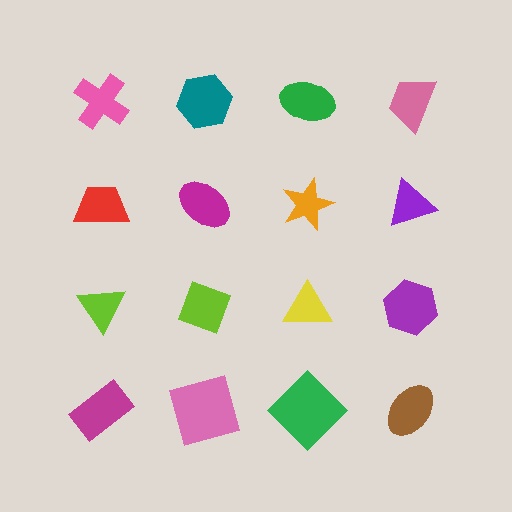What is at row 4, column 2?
A pink square.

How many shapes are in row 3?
4 shapes.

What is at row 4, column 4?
A brown ellipse.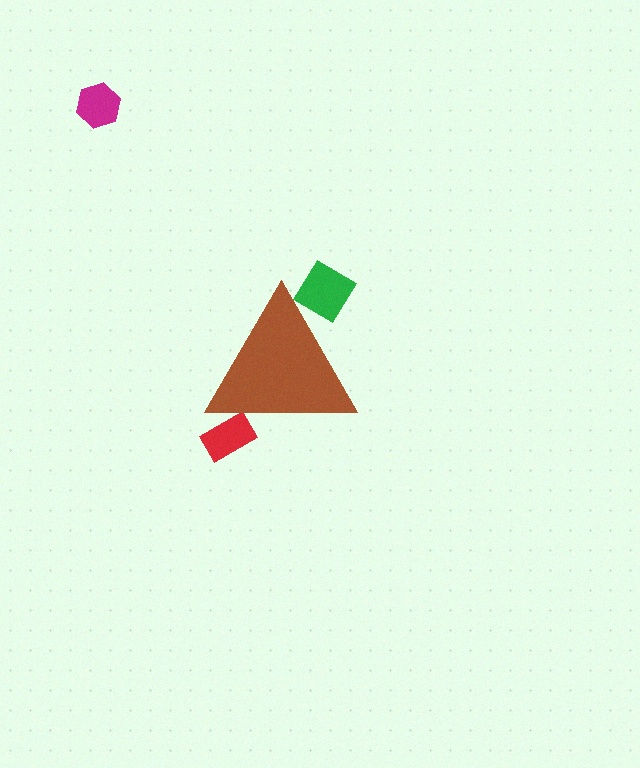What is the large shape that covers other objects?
A brown triangle.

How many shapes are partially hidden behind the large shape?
2 shapes are partially hidden.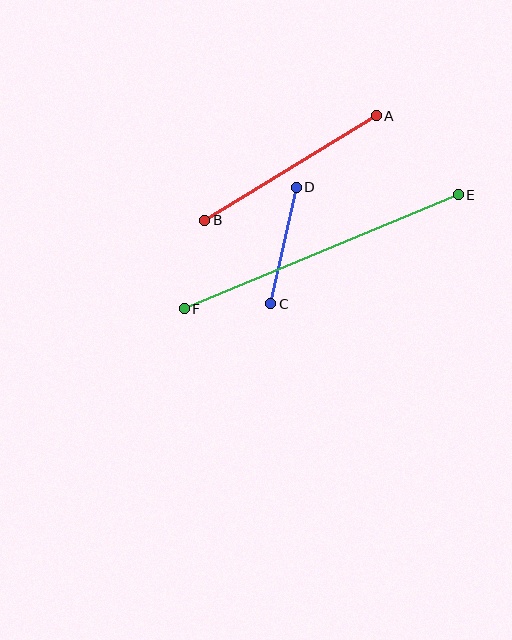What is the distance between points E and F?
The distance is approximately 297 pixels.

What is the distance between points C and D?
The distance is approximately 119 pixels.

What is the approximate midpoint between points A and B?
The midpoint is at approximately (290, 168) pixels.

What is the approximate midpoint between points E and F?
The midpoint is at approximately (321, 252) pixels.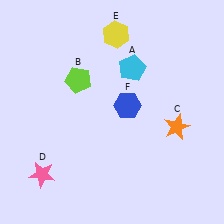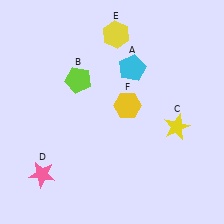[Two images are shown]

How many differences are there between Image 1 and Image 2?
There are 2 differences between the two images.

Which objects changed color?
C changed from orange to yellow. F changed from blue to yellow.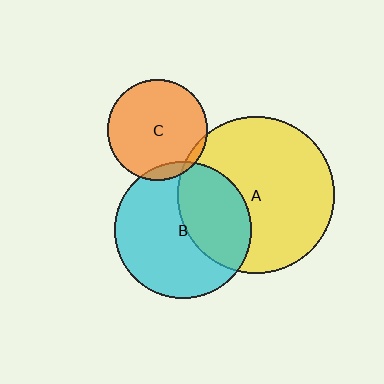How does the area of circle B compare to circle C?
Approximately 1.9 times.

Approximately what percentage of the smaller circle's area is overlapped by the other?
Approximately 40%.